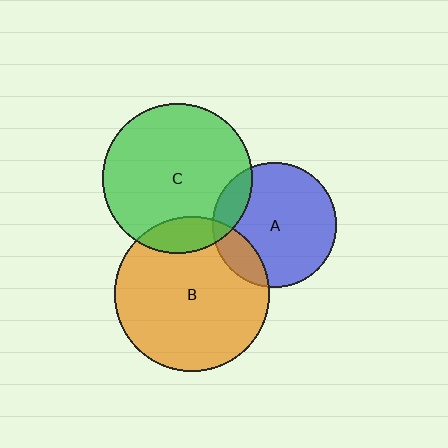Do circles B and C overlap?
Yes.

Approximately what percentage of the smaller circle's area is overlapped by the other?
Approximately 15%.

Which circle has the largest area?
Circle B (orange).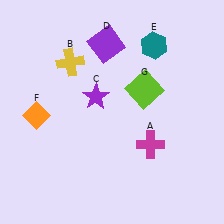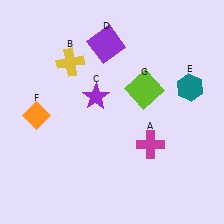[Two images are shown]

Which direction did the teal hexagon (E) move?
The teal hexagon (E) moved down.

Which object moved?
The teal hexagon (E) moved down.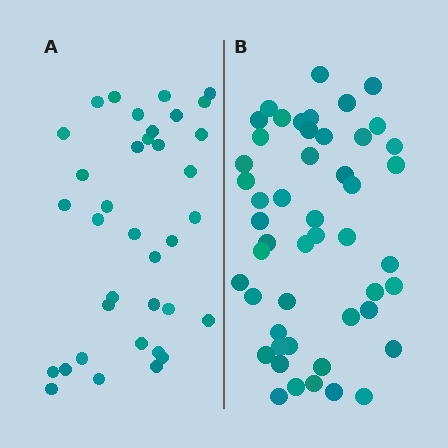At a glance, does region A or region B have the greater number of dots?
Region B (the right region) has more dots.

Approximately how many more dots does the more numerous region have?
Region B has approximately 15 more dots than region A.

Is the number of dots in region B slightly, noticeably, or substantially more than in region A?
Region B has noticeably more, but not dramatically so. The ratio is roughly 1.4 to 1.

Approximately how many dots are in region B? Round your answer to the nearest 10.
About 50 dots. (The exact count is 49, which rounds to 50.)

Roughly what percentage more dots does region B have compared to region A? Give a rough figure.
About 35% more.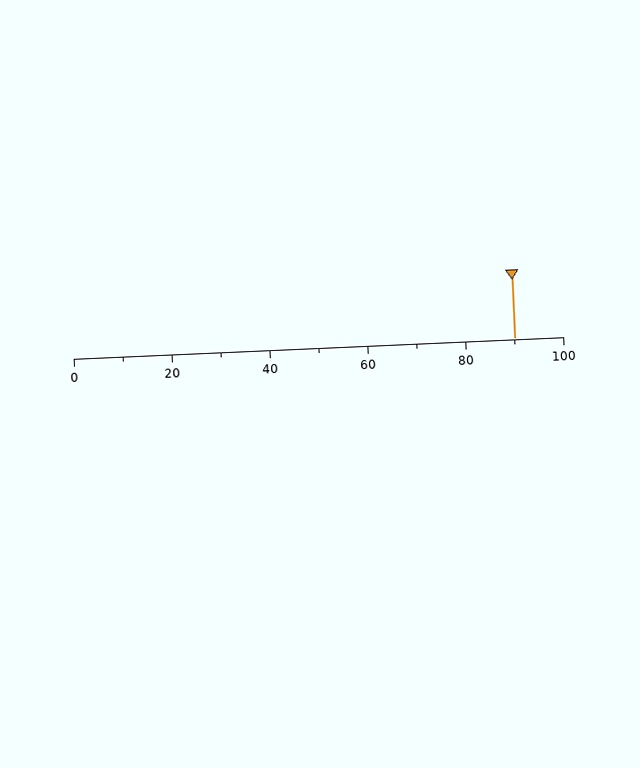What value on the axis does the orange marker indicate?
The marker indicates approximately 90.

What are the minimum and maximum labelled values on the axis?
The axis runs from 0 to 100.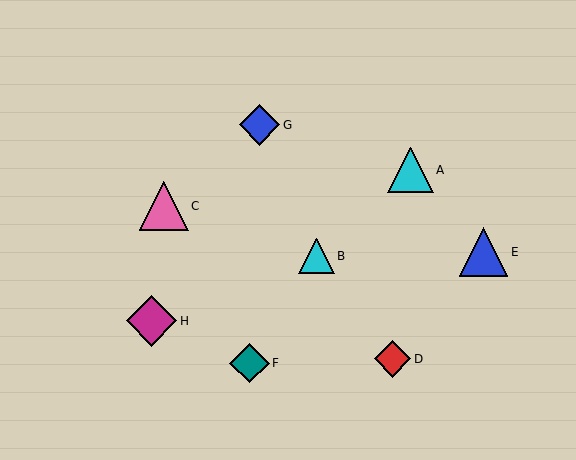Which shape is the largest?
The magenta diamond (labeled H) is the largest.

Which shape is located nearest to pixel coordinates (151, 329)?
The magenta diamond (labeled H) at (152, 321) is nearest to that location.